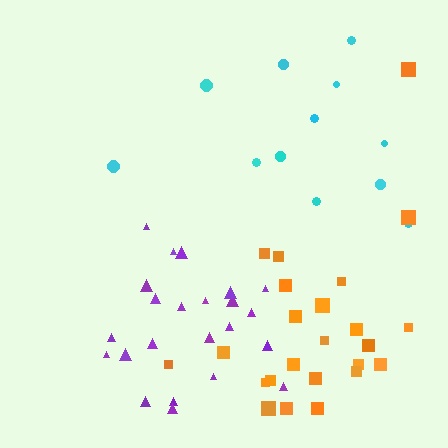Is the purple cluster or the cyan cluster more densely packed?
Purple.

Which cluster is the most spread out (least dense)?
Cyan.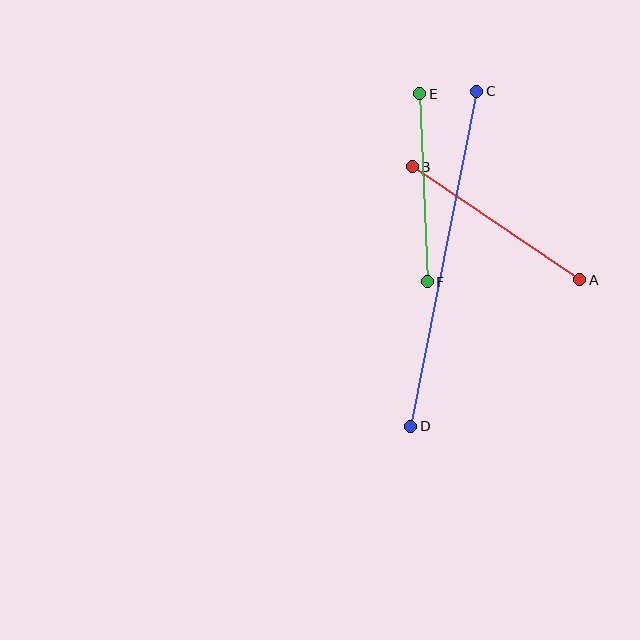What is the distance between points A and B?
The distance is approximately 202 pixels.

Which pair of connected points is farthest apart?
Points C and D are farthest apart.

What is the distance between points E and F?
The distance is approximately 188 pixels.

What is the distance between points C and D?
The distance is approximately 341 pixels.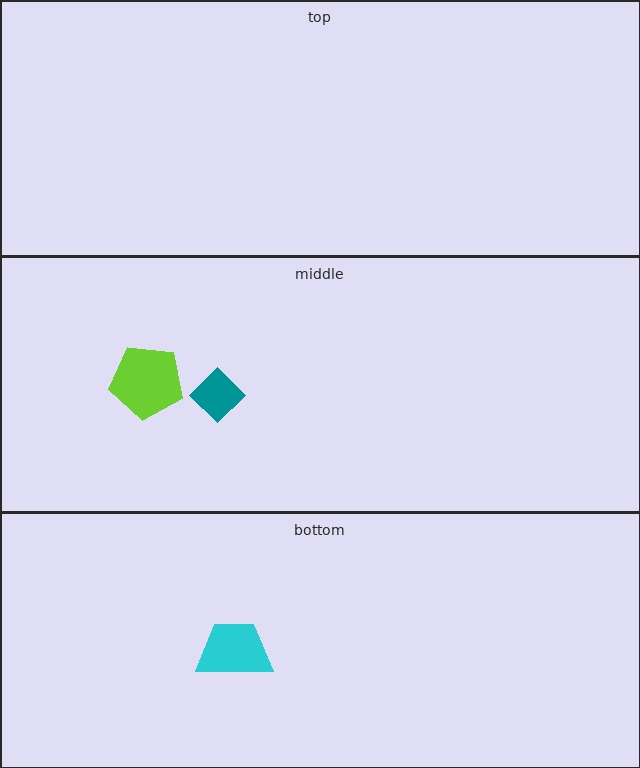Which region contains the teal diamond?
The middle region.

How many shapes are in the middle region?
2.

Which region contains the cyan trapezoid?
The bottom region.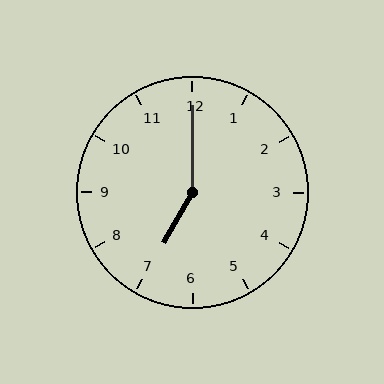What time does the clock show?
7:00.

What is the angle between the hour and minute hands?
Approximately 150 degrees.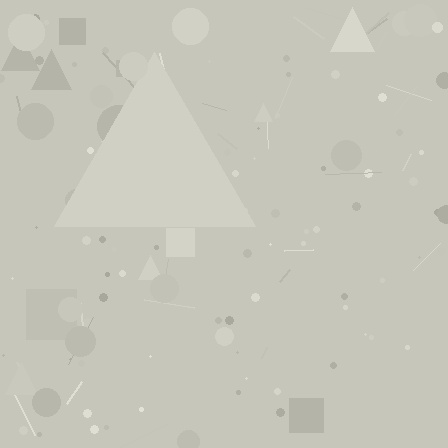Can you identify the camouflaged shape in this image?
The camouflaged shape is a triangle.